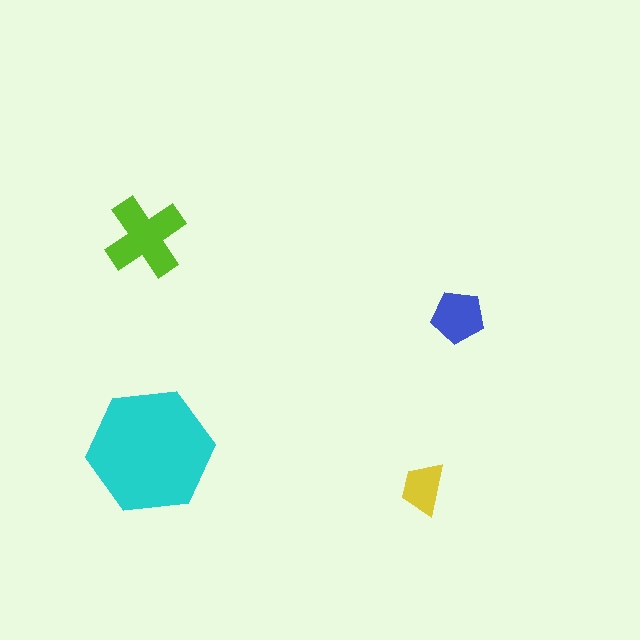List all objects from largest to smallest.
The cyan hexagon, the lime cross, the blue pentagon, the yellow trapezoid.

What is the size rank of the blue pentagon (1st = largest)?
3rd.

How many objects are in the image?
There are 4 objects in the image.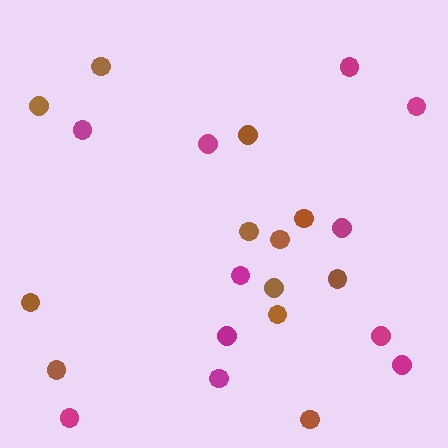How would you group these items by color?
There are 2 groups: one group of magenta circles (11) and one group of brown circles (12).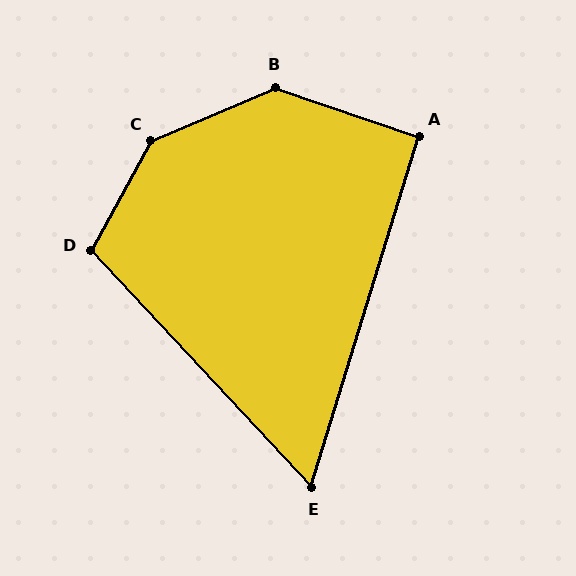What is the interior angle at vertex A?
Approximately 91 degrees (approximately right).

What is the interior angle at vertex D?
Approximately 108 degrees (obtuse).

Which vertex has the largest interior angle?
C, at approximately 142 degrees.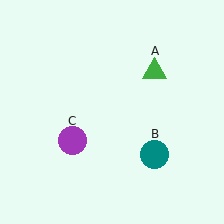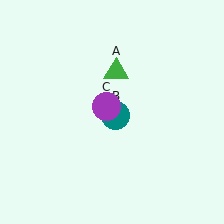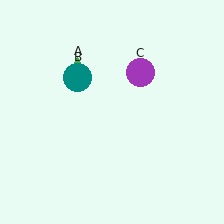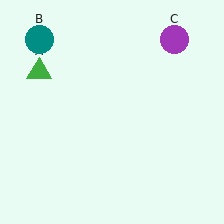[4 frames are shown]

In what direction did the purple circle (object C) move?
The purple circle (object C) moved up and to the right.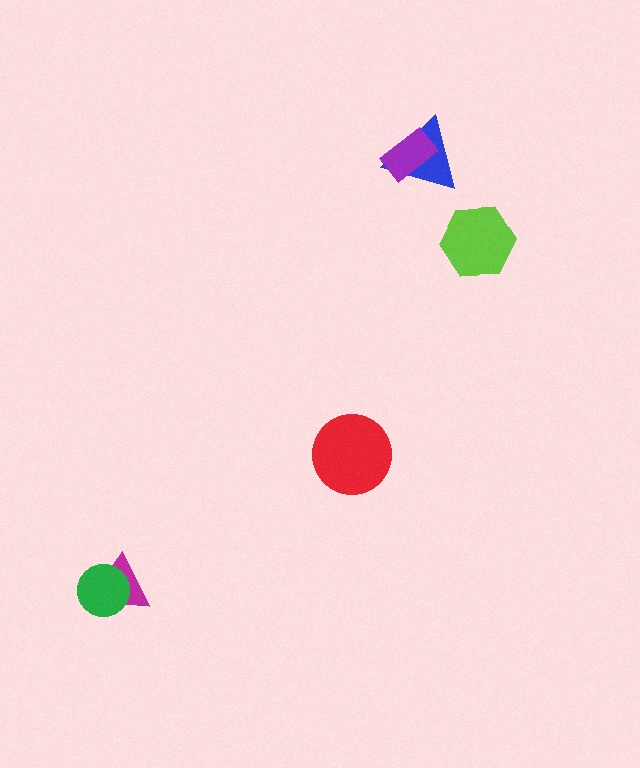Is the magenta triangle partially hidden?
Yes, it is partially covered by another shape.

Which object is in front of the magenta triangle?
The green circle is in front of the magenta triangle.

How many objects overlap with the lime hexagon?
0 objects overlap with the lime hexagon.